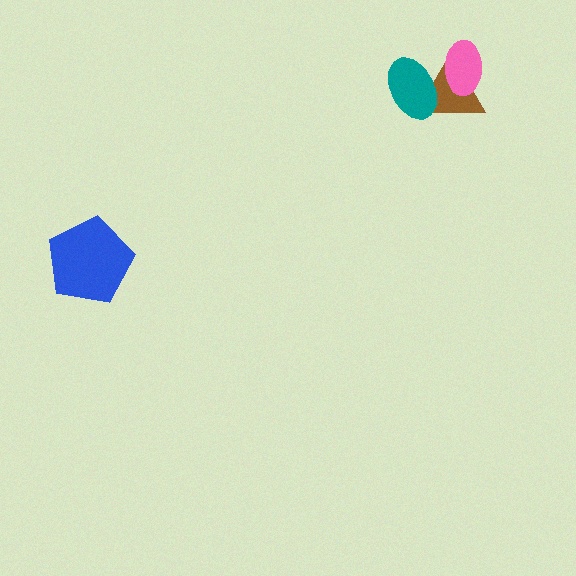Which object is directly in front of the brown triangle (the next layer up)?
The pink ellipse is directly in front of the brown triangle.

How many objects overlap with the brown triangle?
2 objects overlap with the brown triangle.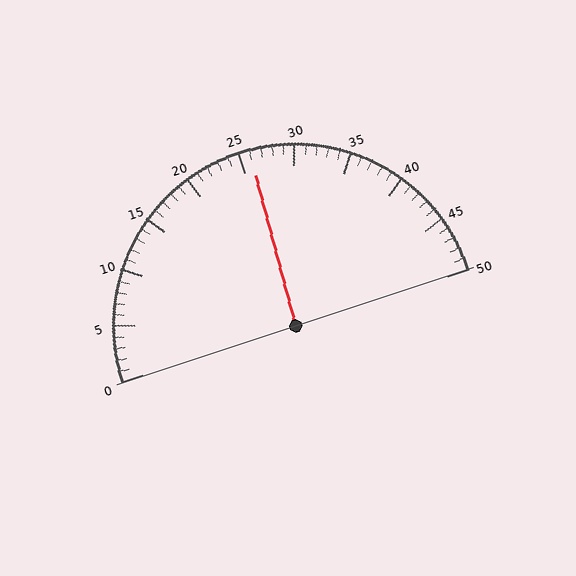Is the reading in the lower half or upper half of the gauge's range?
The reading is in the upper half of the range (0 to 50).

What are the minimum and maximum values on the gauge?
The gauge ranges from 0 to 50.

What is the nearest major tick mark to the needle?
The nearest major tick mark is 25.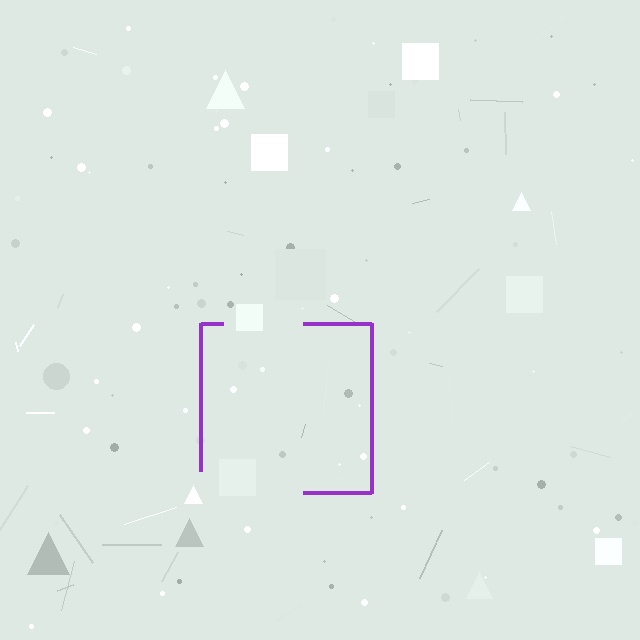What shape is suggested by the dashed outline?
The dashed outline suggests a square.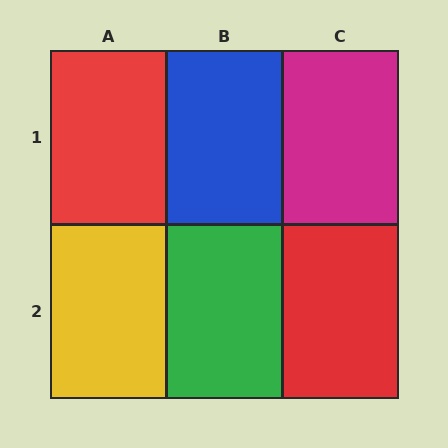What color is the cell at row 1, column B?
Blue.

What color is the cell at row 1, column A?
Red.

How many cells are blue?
1 cell is blue.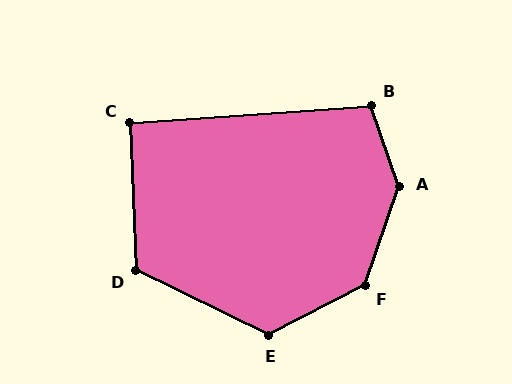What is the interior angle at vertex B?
Approximately 106 degrees (obtuse).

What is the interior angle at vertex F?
Approximately 136 degrees (obtuse).